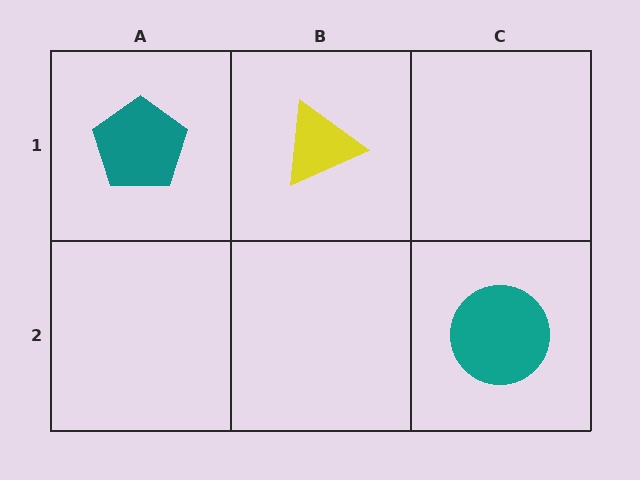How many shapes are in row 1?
2 shapes.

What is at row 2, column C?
A teal circle.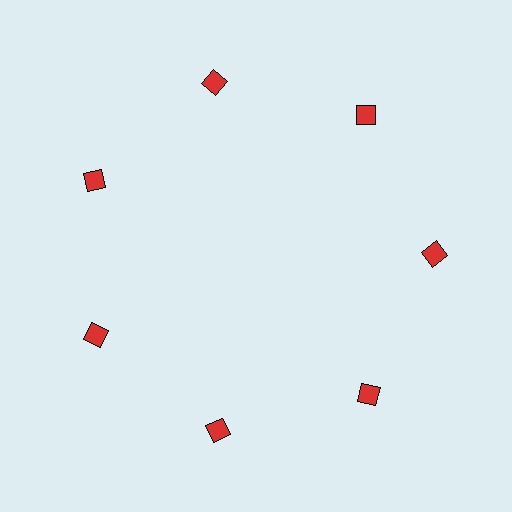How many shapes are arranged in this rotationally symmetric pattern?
There are 7 shapes, arranged in 7 groups of 1.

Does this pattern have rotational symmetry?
Yes, this pattern has 7-fold rotational symmetry. It looks the same after rotating 51 degrees around the center.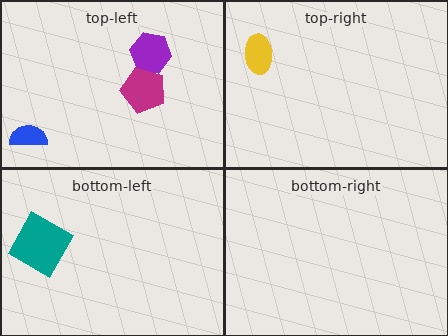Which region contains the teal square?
The bottom-left region.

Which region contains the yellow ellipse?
The top-right region.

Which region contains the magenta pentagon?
The top-left region.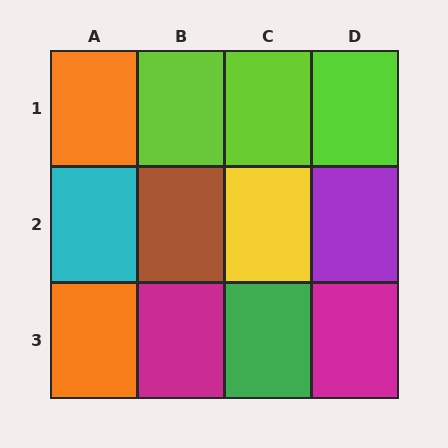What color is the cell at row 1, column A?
Orange.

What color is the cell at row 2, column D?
Purple.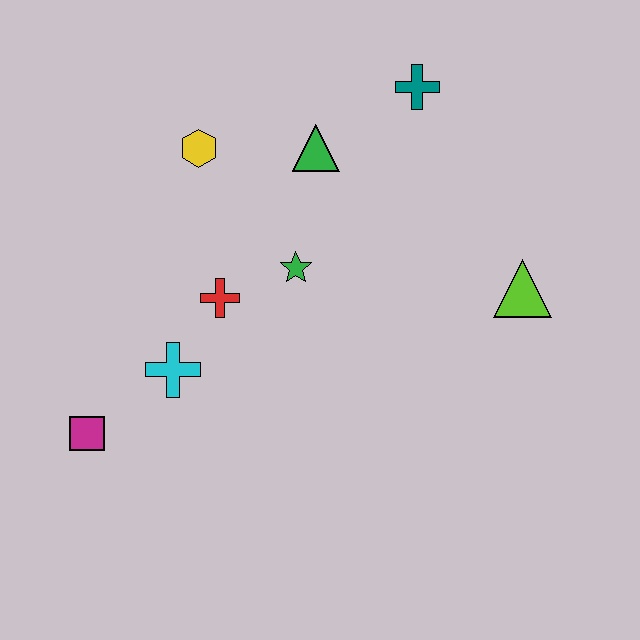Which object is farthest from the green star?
The magenta square is farthest from the green star.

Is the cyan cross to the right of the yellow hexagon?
No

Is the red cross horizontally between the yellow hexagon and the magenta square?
No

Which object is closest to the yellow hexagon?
The green triangle is closest to the yellow hexagon.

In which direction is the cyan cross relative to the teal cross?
The cyan cross is below the teal cross.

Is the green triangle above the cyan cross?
Yes